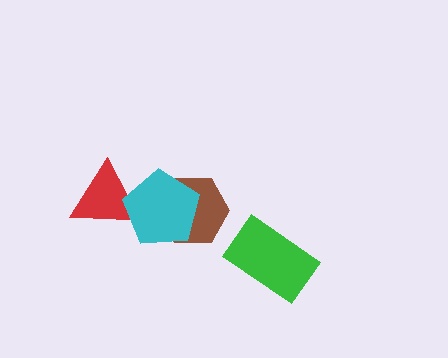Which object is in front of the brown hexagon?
The cyan pentagon is in front of the brown hexagon.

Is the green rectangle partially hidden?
No, no other shape covers it.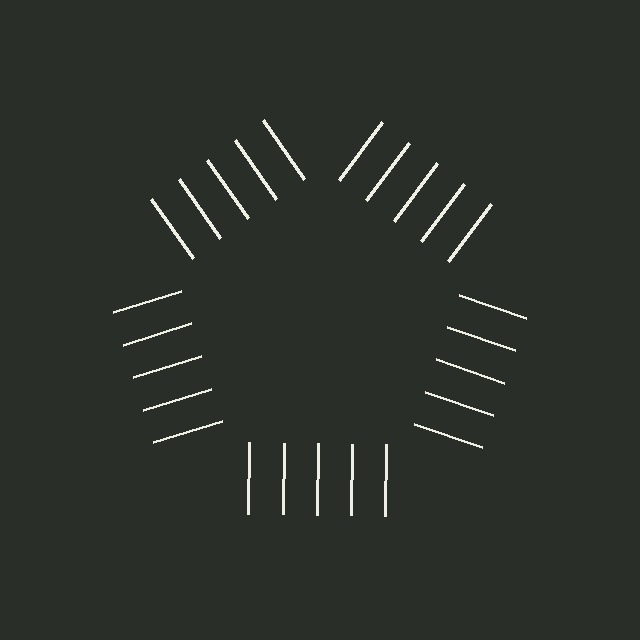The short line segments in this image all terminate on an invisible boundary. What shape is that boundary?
An illusory pentagon — the line segments terminate on its edges but no continuous stroke is drawn.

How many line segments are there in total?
25 — 5 along each of the 5 edges.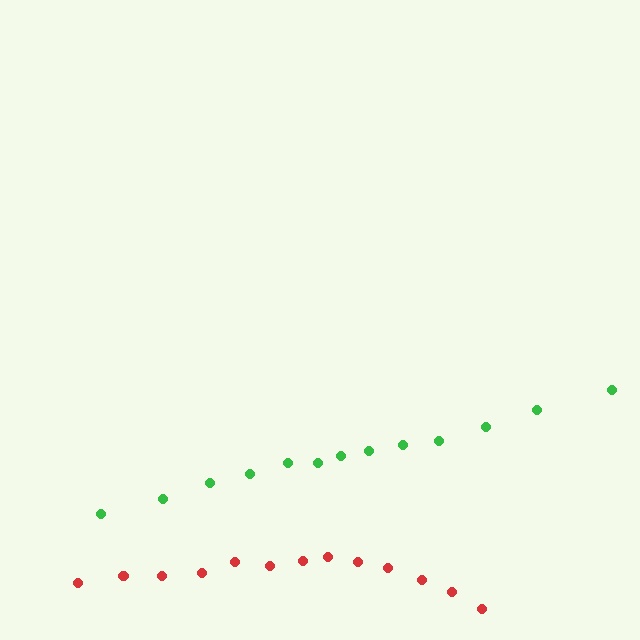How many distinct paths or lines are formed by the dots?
There are 2 distinct paths.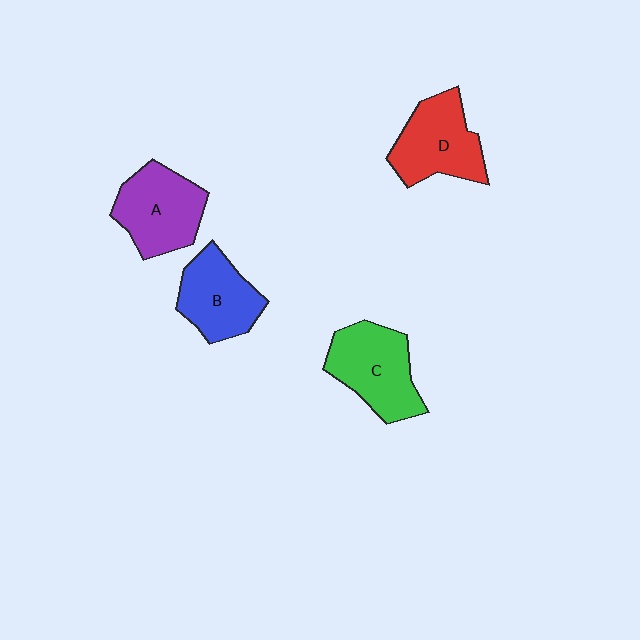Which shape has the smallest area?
Shape B (blue).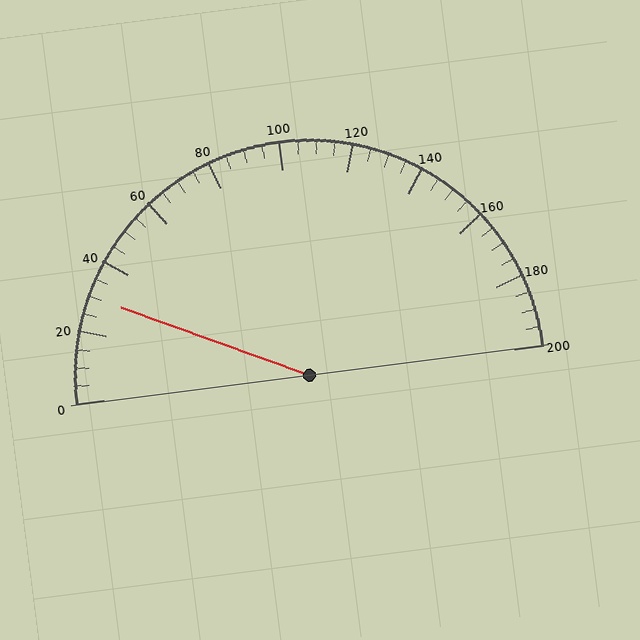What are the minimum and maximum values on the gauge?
The gauge ranges from 0 to 200.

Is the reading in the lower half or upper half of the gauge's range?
The reading is in the lower half of the range (0 to 200).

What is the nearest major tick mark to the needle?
The nearest major tick mark is 40.